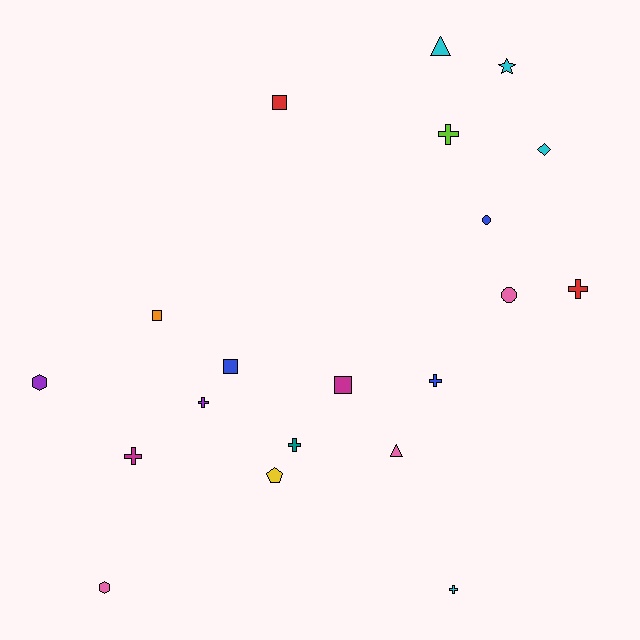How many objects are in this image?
There are 20 objects.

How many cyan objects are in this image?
There are 4 cyan objects.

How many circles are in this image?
There are 2 circles.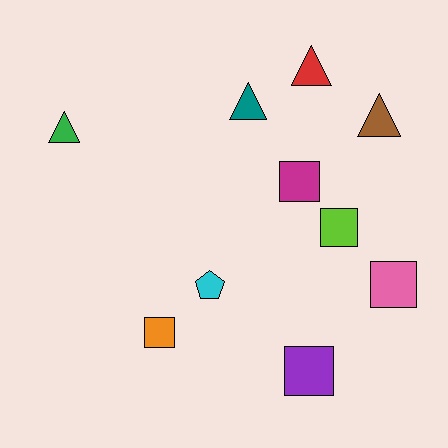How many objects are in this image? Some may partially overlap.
There are 10 objects.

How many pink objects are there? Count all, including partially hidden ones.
There is 1 pink object.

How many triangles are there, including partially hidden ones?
There are 4 triangles.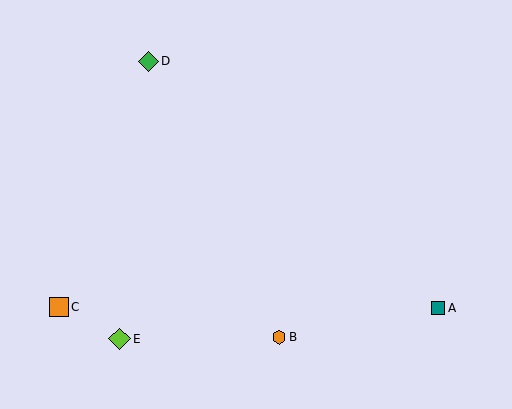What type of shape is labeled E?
Shape E is a lime diamond.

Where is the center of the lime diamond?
The center of the lime diamond is at (119, 339).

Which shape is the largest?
The lime diamond (labeled E) is the largest.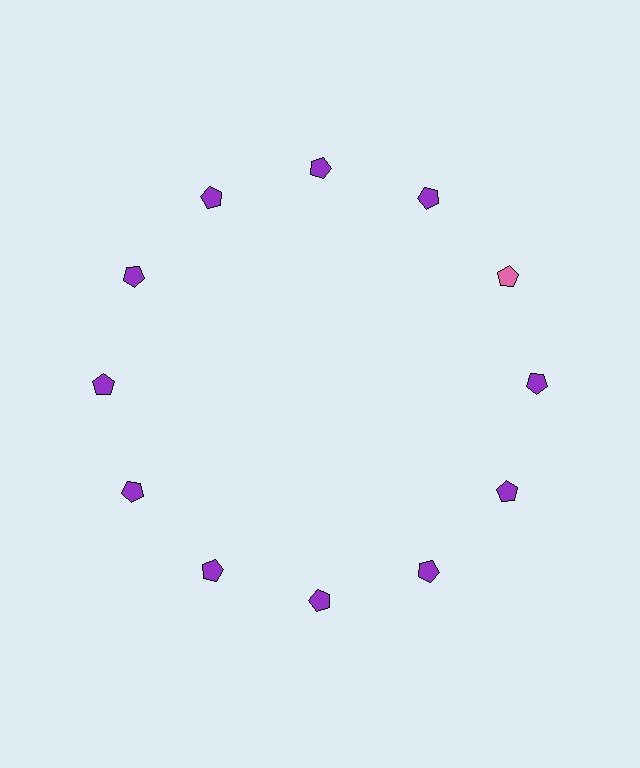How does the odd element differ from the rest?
It has a different color: pink instead of purple.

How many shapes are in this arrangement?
There are 12 shapes arranged in a ring pattern.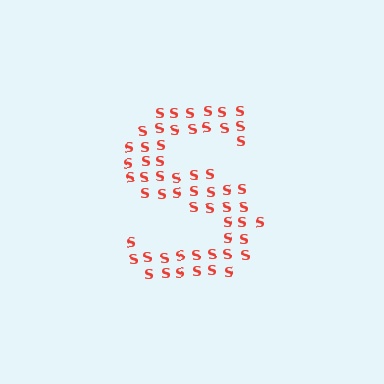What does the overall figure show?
The overall figure shows the letter S.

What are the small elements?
The small elements are letter S's.